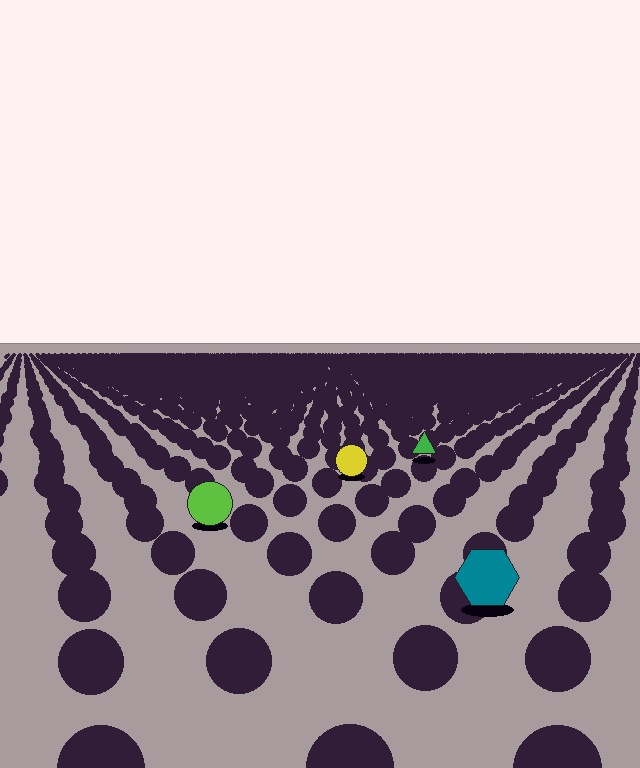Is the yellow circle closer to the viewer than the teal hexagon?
No. The teal hexagon is closer — you can tell from the texture gradient: the ground texture is coarser near it.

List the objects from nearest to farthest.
From nearest to farthest: the teal hexagon, the lime circle, the yellow circle, the green triangle.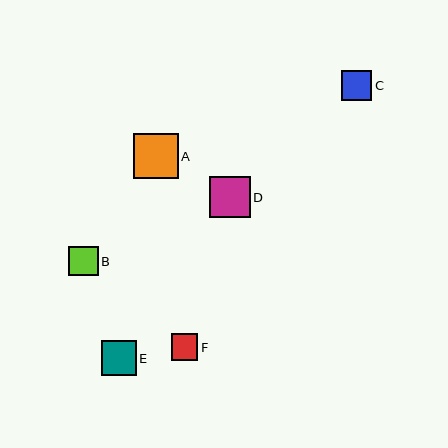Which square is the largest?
Square A is the largest with a size of approximately 45 pixels.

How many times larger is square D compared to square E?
Square D is approximately 1.2 times the size of square E.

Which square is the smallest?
Square F is the smallest with a size of approximately 27 pixels.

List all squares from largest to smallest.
From largest to smallest: A, D, E, C, B, F.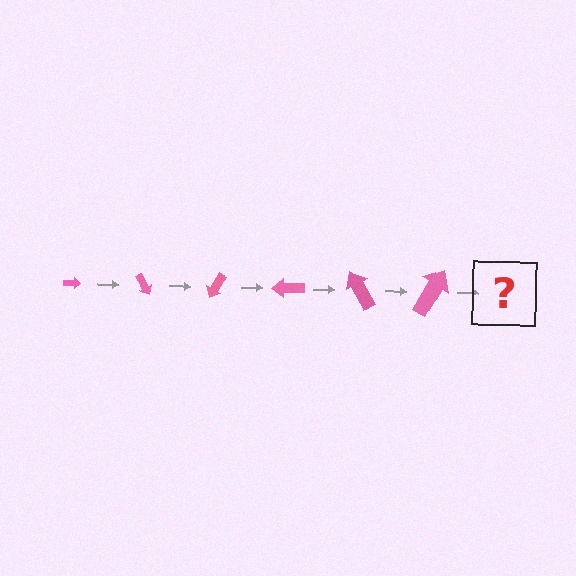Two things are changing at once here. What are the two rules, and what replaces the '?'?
The two rules are that the arrow grows larger each step and it rotates 60 degrees each step. The '?' should be an arrow, larger than the previous one and rotated 360 degrees from the start.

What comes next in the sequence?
The next element should be an arrow, larger than the previous one and rotated 360 degrees from the start.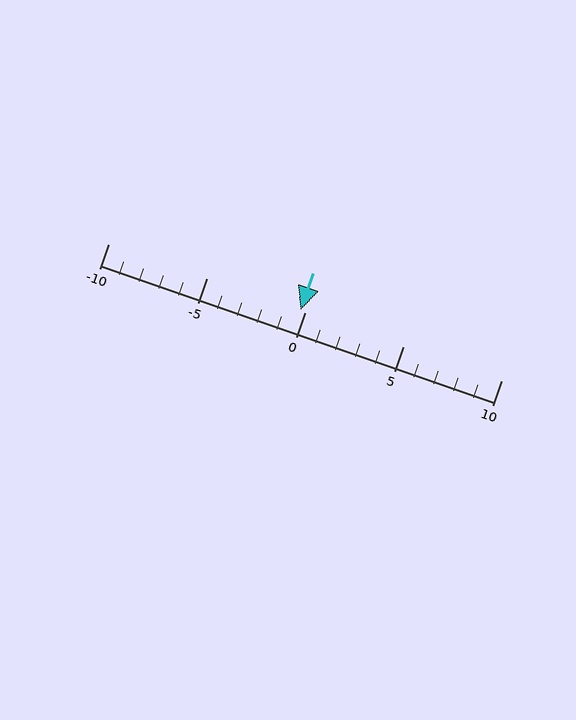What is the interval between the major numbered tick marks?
The major tick marks are spaced 5 units apart.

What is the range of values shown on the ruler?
The ruler shows values from -10 to 10.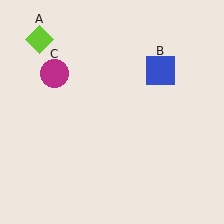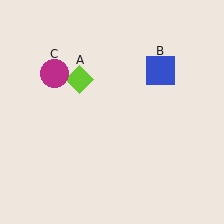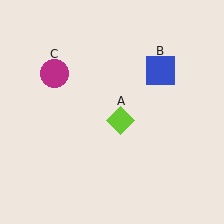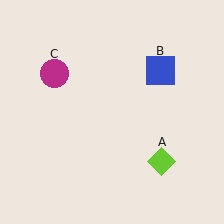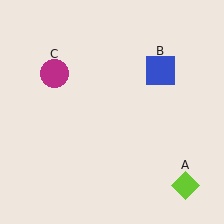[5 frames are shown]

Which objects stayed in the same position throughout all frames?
Blue square (object B) and magenta circle (object C) remained stationary.